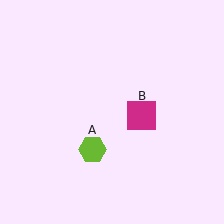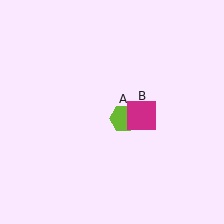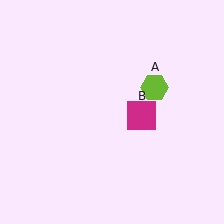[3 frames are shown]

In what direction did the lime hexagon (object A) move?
The lime hexagon (object A) moved up and to the right.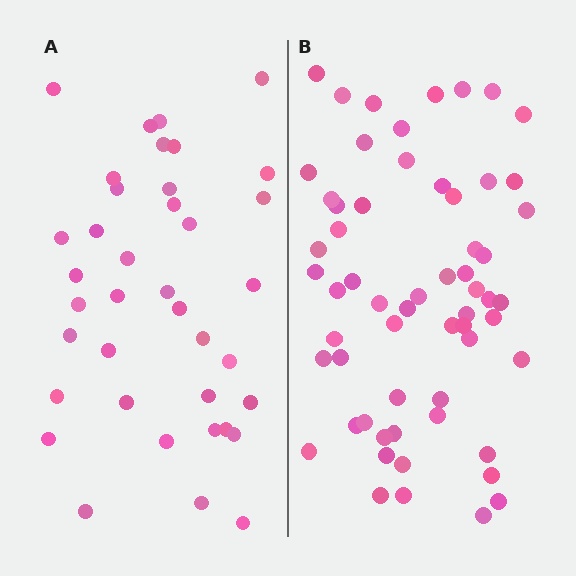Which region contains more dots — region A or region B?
Region B (the right region) has more dots.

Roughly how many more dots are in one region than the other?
Region B has approximately 20 more dots than region A.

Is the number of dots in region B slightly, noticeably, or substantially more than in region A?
Region B has substantially more. The ratio is roughly 1.6 to 1.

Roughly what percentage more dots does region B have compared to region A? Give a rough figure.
About 60% more.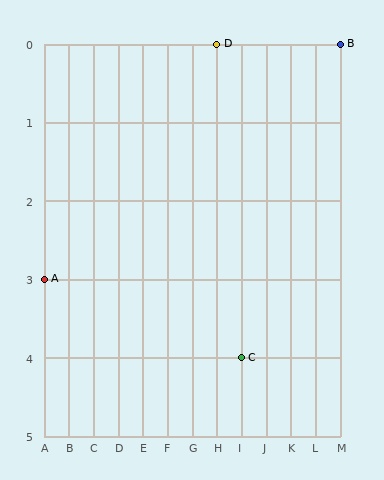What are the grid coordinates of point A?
Point A is at grid coordinates (A, 3).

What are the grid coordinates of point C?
Point C is at grid coordinates (I, 4).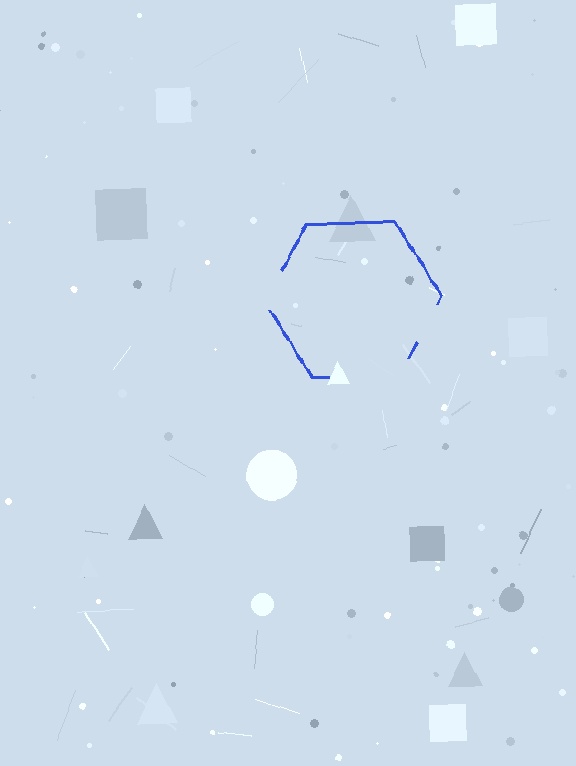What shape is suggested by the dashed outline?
The dashed outline suggests a hexagon.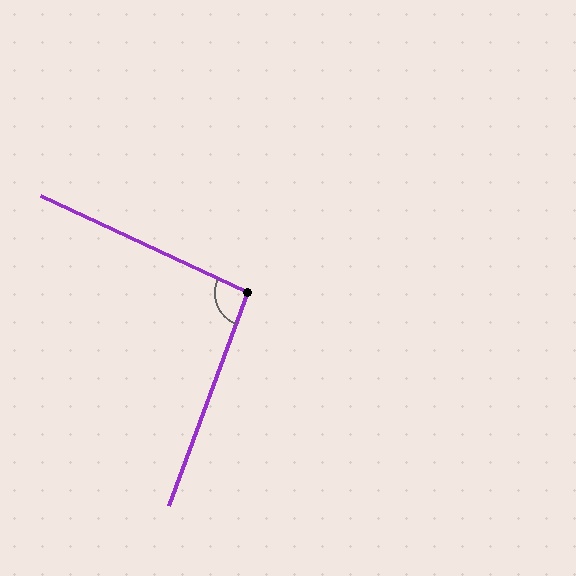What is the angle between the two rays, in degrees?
Approximately 95 degrees.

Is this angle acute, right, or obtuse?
It is approximately a right angle.